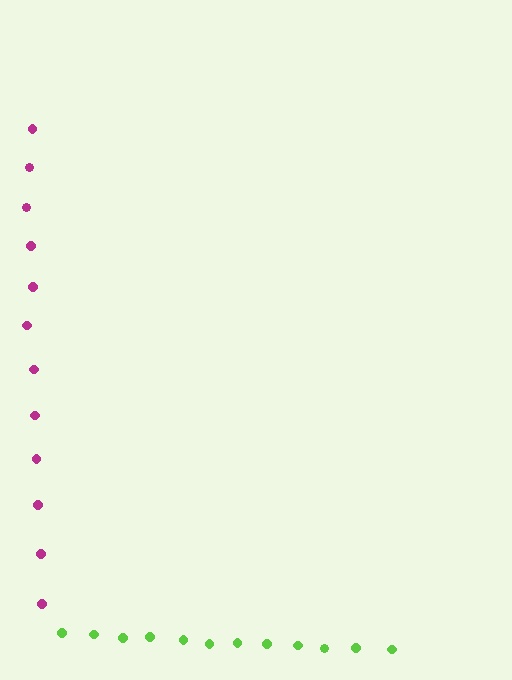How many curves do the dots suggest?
There are 2 distinct paths.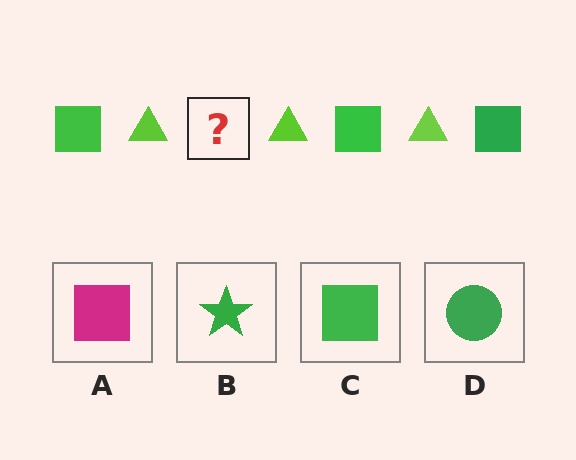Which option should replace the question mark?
Option C.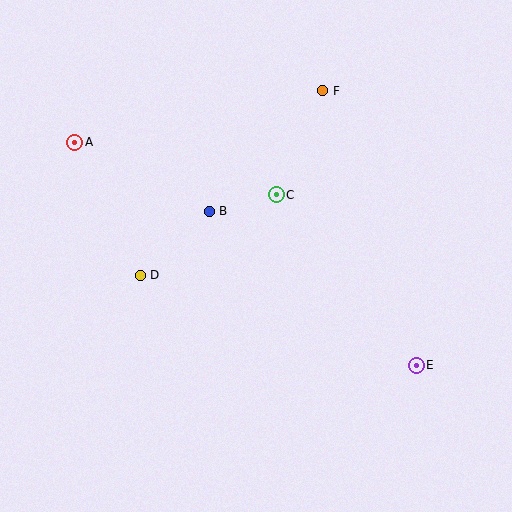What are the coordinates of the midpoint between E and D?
The midpoint between E and D is at (278, 320).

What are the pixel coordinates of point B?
Point B is at (209, 211).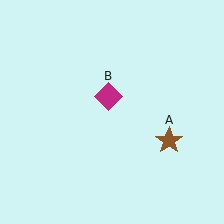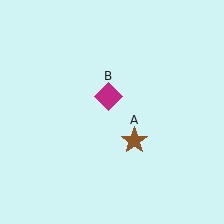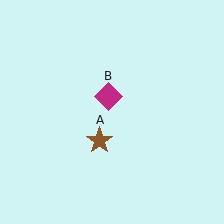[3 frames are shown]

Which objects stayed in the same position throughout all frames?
Magenta diamond (object B) remained stationary.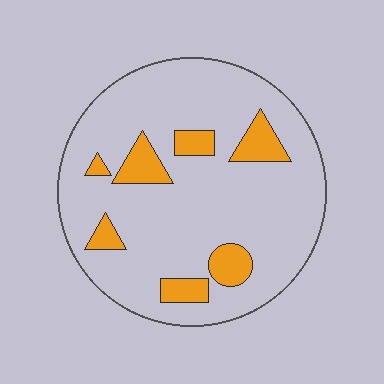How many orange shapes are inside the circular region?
7.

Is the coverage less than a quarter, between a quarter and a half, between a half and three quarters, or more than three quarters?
Less than a quarter.